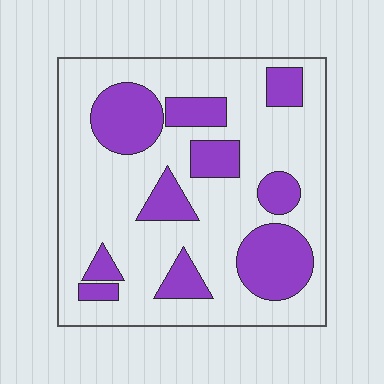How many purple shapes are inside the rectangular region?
10.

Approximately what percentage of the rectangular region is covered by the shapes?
Approximately 30%.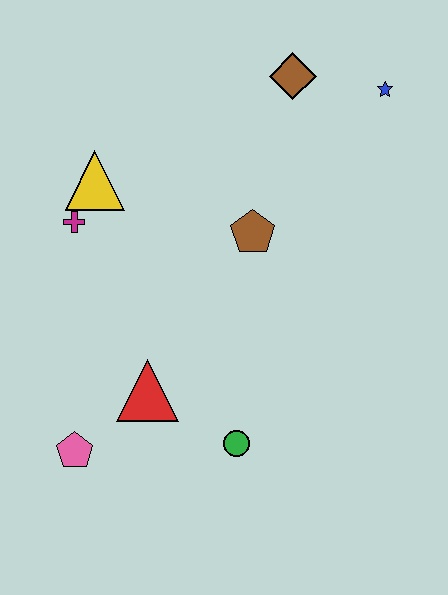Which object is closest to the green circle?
The red triangle is closest to the green circle.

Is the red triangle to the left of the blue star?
Yes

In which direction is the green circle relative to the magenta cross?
The green circle is below the magenta cross.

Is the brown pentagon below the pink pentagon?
No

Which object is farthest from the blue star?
The pink pentagon is farthest from the blue star.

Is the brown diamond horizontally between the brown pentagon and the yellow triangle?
No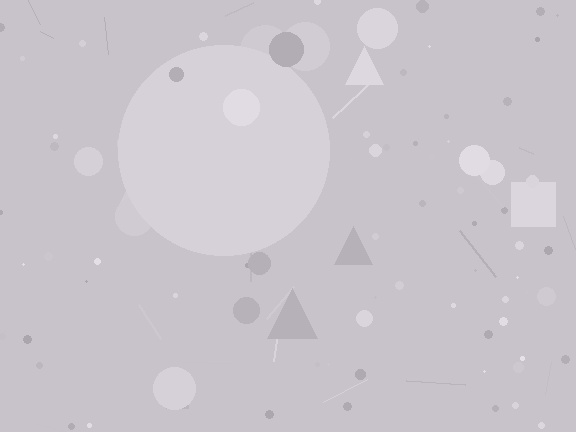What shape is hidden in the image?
A circle is hidden in the image.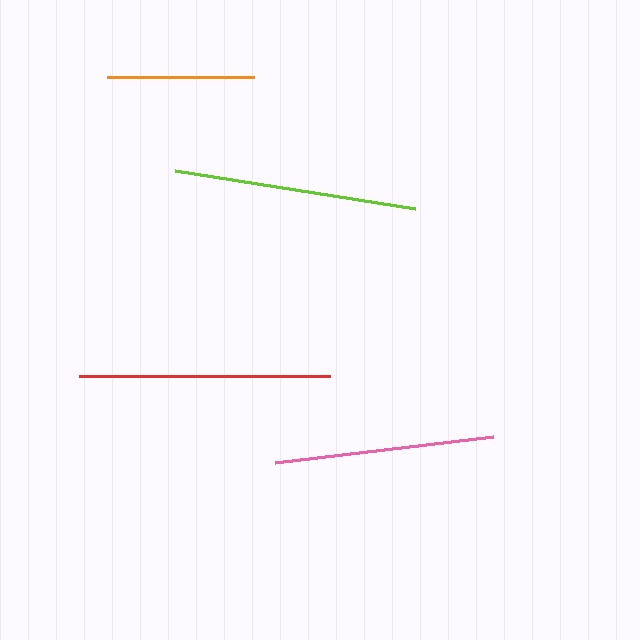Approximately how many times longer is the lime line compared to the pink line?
The lime line is approximately 1.1 times the length of the pink line.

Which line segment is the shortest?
The orange line is the shortest at approximately 147 pixels.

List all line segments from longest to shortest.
From longest to shortest: red, lime, pink, orange.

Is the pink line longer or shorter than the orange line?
The pink line is longer than the orange line.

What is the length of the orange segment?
The orange segment is approximately 147 pixels long.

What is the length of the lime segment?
The lime segment is approximately 243 pixels long.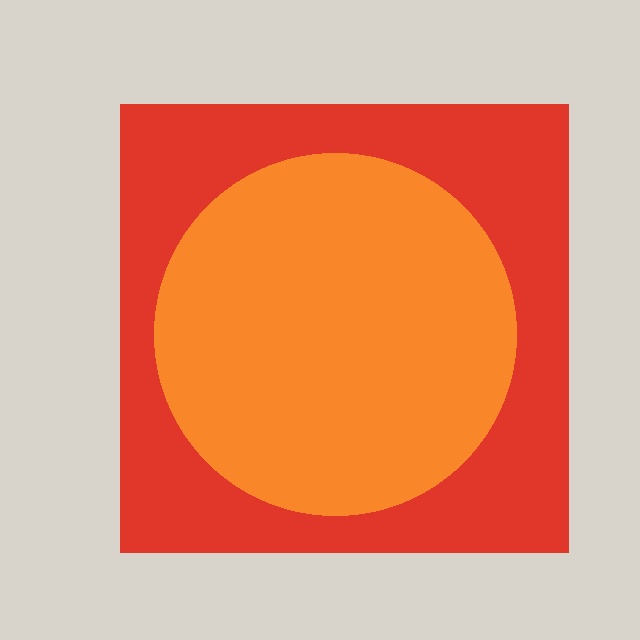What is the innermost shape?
The orange circle.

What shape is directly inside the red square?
The orange circle.